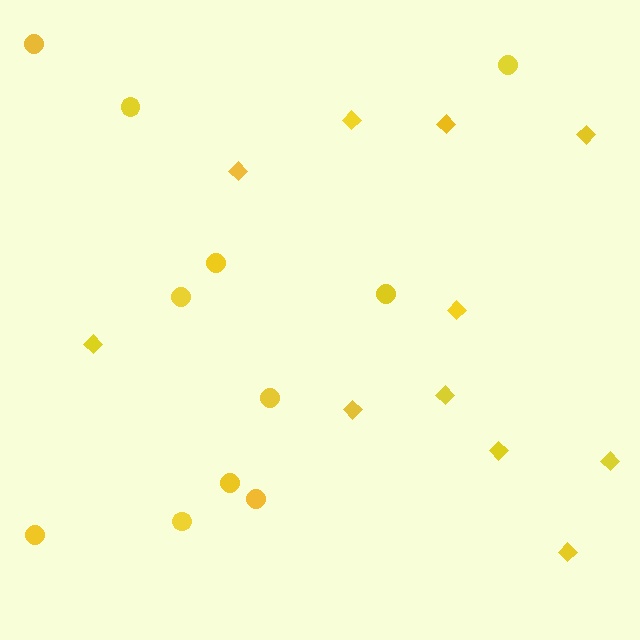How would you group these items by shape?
There are 2 groups: one group of diamonds (11) and one group of circles (11).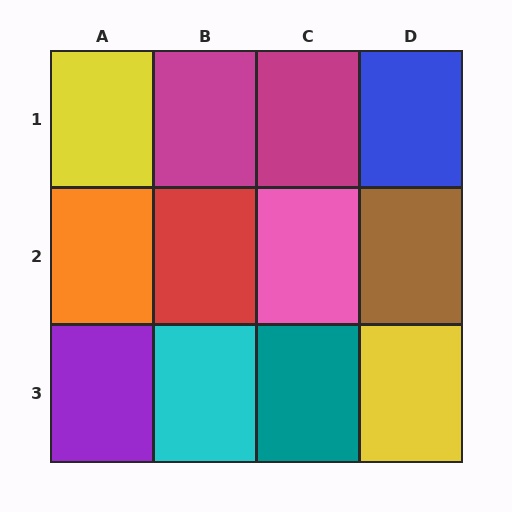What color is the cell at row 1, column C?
Magenta.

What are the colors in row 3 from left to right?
Purple, cyan, teal, yellow.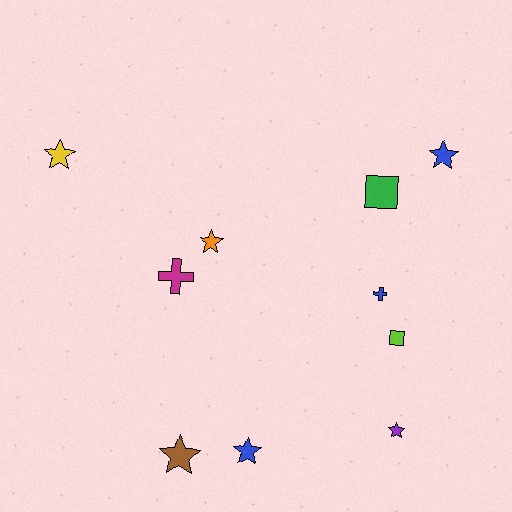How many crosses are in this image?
There are 2 crosses.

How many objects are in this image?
There are 10 objects.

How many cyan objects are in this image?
There are no cyan objects.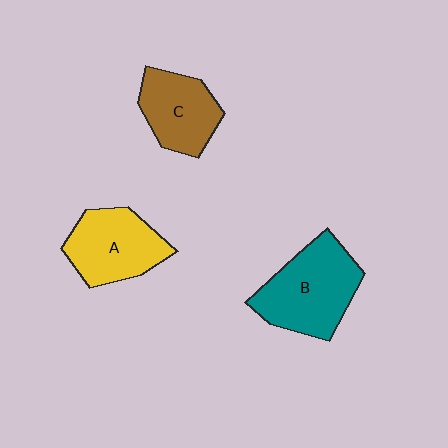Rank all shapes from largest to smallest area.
From largest to smallest: B (teal), A (yellow), C (brown).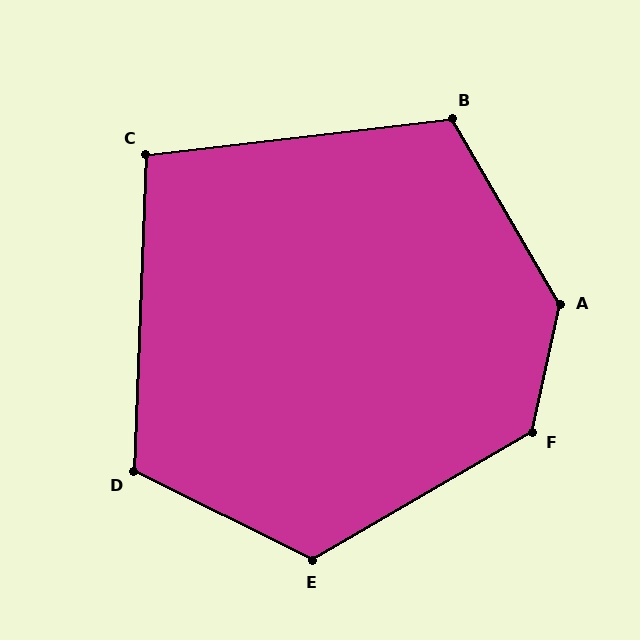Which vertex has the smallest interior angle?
C, at approximately 99 degrees.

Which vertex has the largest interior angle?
A, at approximately 138 degrees.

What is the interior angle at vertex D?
Approximately 114 degrees (obtuse).